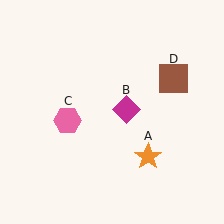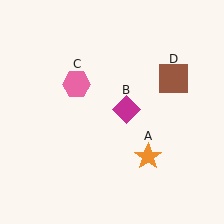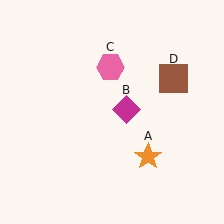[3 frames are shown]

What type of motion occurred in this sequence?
The pink hexagon (object C) rotated clockwise around the center of the scene.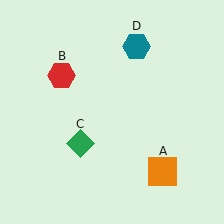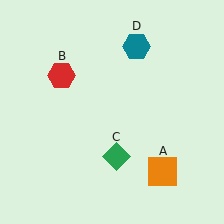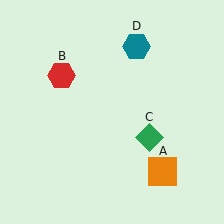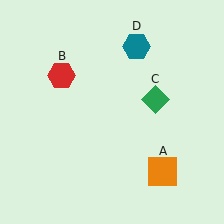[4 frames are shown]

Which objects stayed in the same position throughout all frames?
Orange square (object A) and red hexagon (object B) and teal hexagon (object D) remained stationary.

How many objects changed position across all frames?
1 object changed position: green diamond (object C).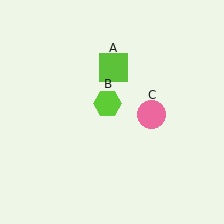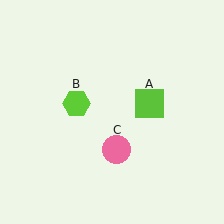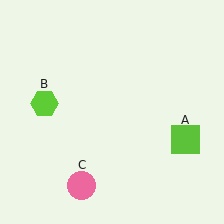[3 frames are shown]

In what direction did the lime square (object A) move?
The lime square (object A) moved down and to the right.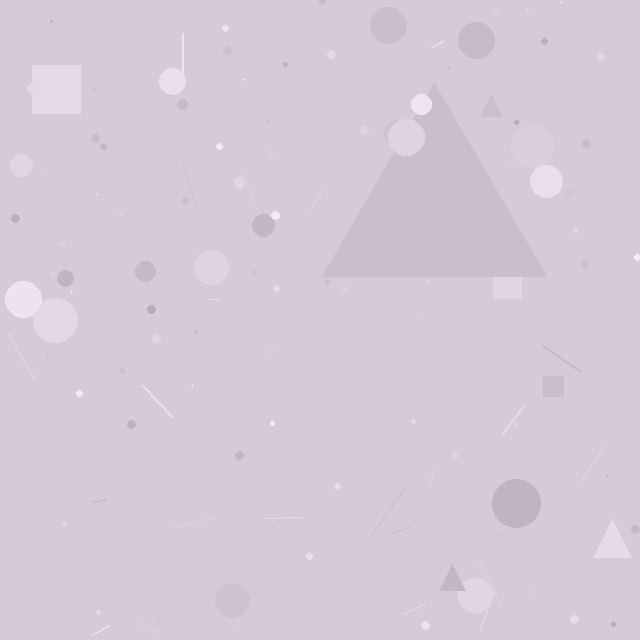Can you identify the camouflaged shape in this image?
The camouflaged shape is a triangle.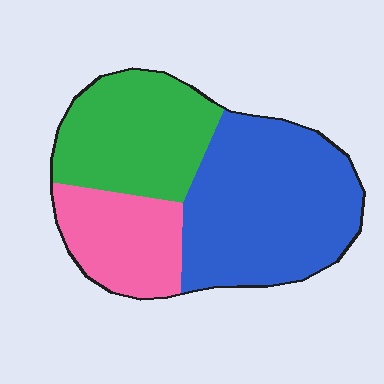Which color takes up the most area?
Blue, at roughly 45%.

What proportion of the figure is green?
Green takes up about one third (1/3) of the figure.